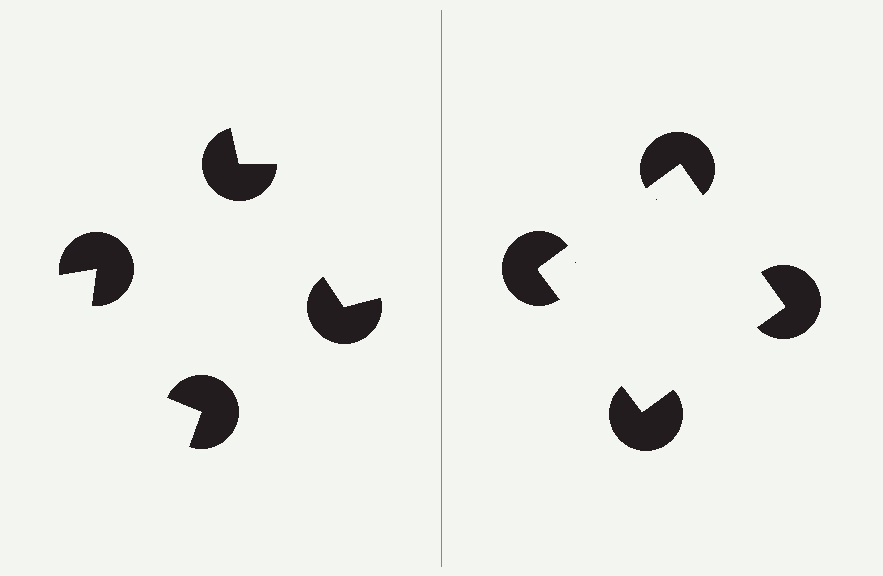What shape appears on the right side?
An illusory square.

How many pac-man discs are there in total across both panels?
8 — 4 on each side.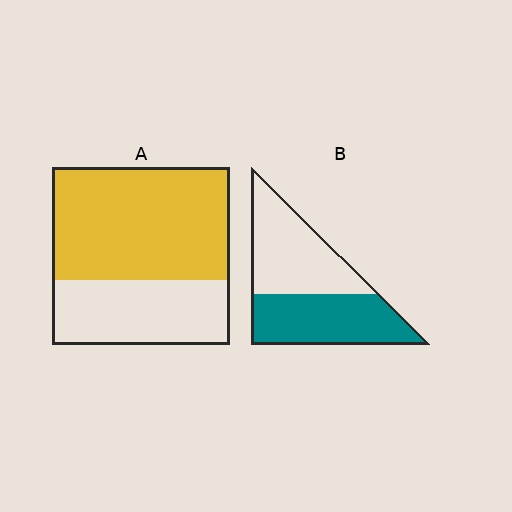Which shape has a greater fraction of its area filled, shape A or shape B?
Shape A.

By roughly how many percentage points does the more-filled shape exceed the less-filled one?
By roughly 15 percentage points (A over B).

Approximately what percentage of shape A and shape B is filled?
A is approximately 65% and B is approximately 50%.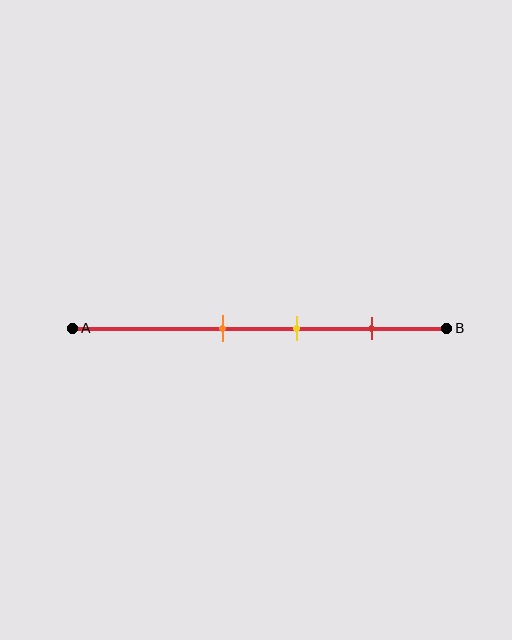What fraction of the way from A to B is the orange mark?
The orange mark is approximately 40% (0.4) of the way from A to B.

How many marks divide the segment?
There are 3 marks dividing the segment.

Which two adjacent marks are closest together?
The orange and yellow marks are the closest adjacent pair.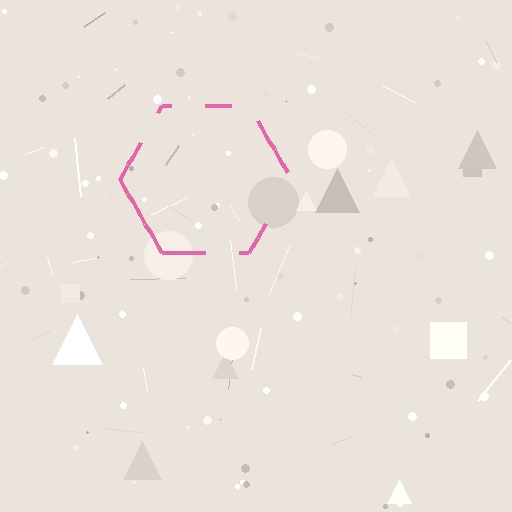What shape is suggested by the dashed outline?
The dashed outline suggests a hexagon.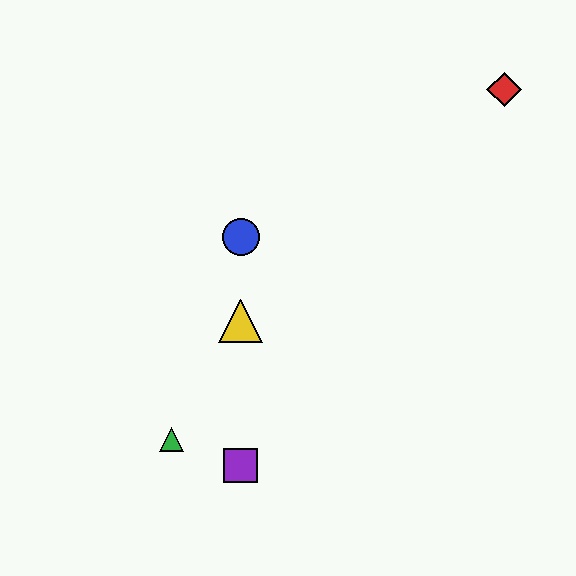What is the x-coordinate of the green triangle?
The green triangle is at x≈172.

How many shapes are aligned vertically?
3 shapes (the blue circle, the yellow triangle, the purple square) are aligned vertically.